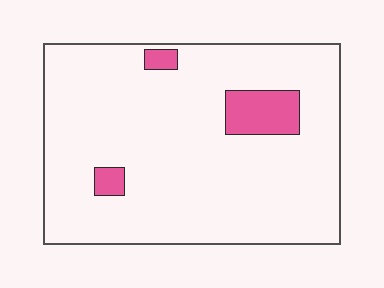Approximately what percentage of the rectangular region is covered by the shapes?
Approximately 10%.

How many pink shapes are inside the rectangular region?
3.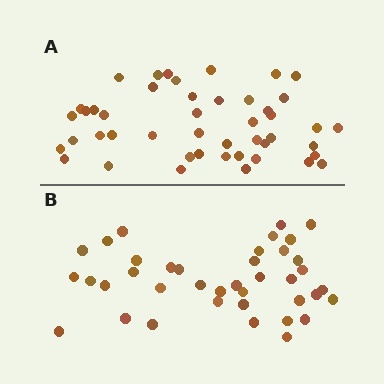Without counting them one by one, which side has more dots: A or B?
Region A (the top region) has more dots.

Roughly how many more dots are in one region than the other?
Region A has roughly 8 or so more dots than region B.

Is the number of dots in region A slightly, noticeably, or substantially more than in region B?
Region A has only slightly more — the two regions are fairly close. The ratio is roughly 1.2 to 1.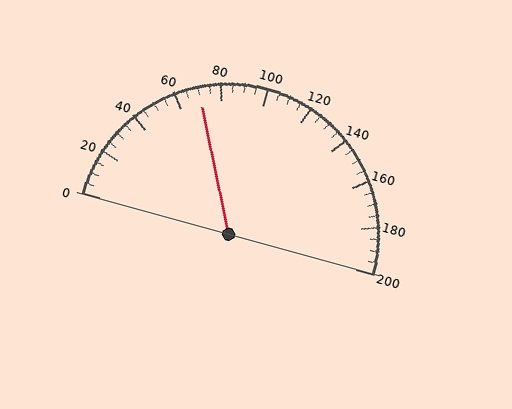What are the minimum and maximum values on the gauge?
The gauge ranges from 0 to 200.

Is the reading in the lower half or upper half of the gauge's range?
The reading is in the lower half of the range (0 to 200).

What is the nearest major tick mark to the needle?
The nearest major tick mark is 80.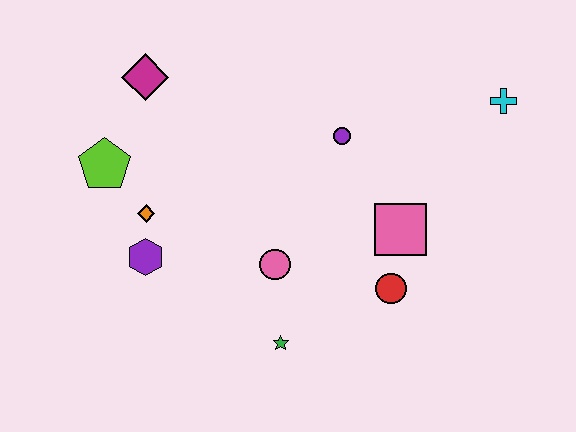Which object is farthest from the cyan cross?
The lime pentagon is farthest from the cyan cross.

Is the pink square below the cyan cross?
Yes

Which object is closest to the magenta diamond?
The lime pentagon is closest to the magenta diamond.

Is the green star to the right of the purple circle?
No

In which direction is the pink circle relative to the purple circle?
The pink circle is below the purple circle.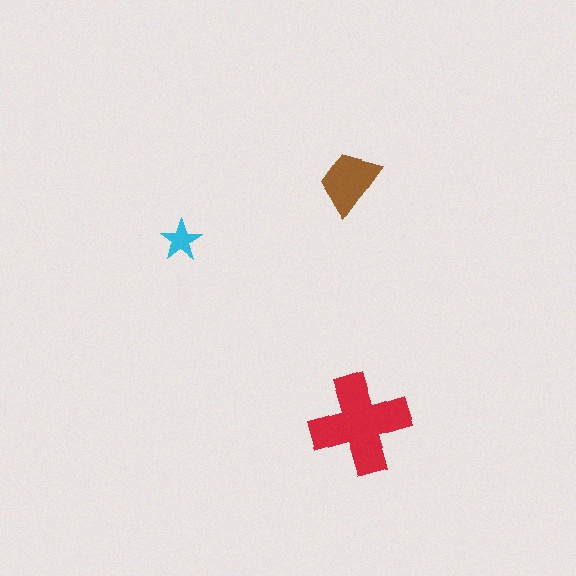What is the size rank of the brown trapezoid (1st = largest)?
2nd.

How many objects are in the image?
There are 3 objects in the image.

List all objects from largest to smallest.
The red cross, the brown trapezoid, the cyan star.